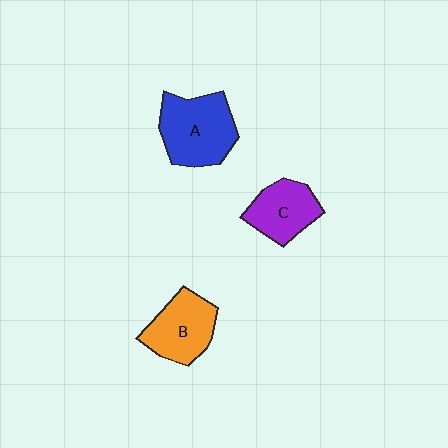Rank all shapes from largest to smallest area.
From largest to smallest: A (blue), B (orange), C (purple).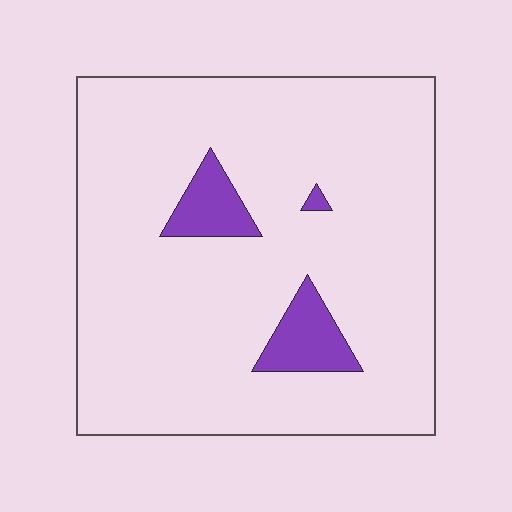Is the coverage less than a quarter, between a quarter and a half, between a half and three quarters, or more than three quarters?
Less than a quarter.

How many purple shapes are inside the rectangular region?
3.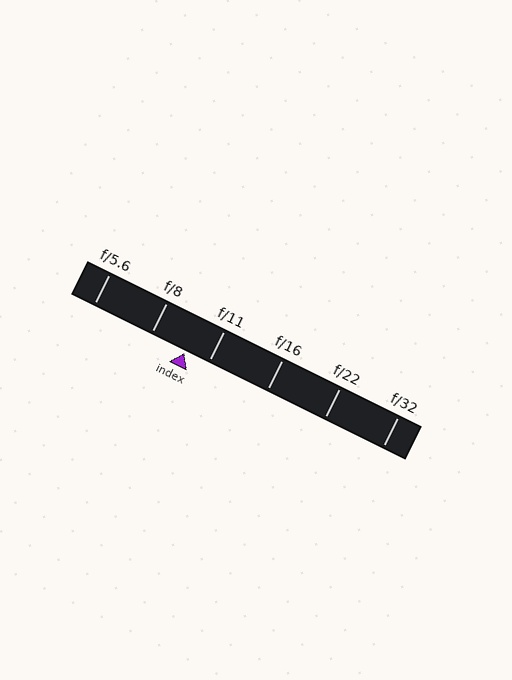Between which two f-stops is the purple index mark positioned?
The index mark is between f/8 and f/11.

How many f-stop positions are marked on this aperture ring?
There are 6 f-stop positions marked.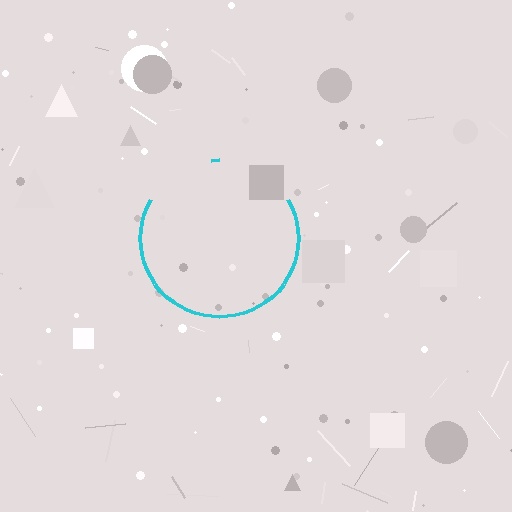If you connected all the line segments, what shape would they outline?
They would outline a circle.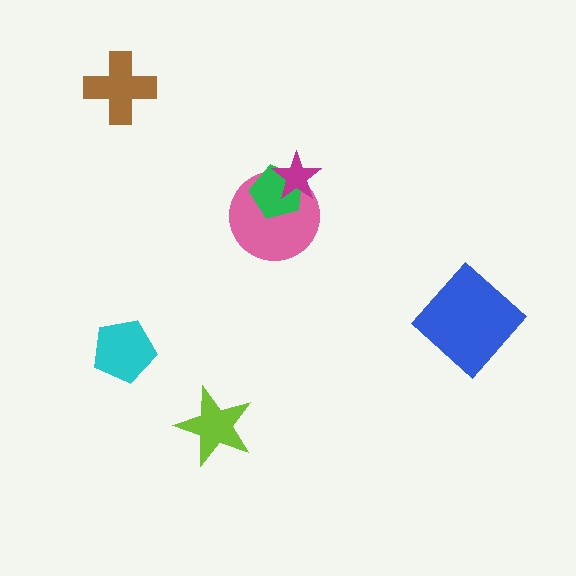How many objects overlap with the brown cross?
0 objects overlap with the brown cross.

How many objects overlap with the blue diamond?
0 objects overlap with the blue diamond.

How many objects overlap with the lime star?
0 objects overlap with the lime star.